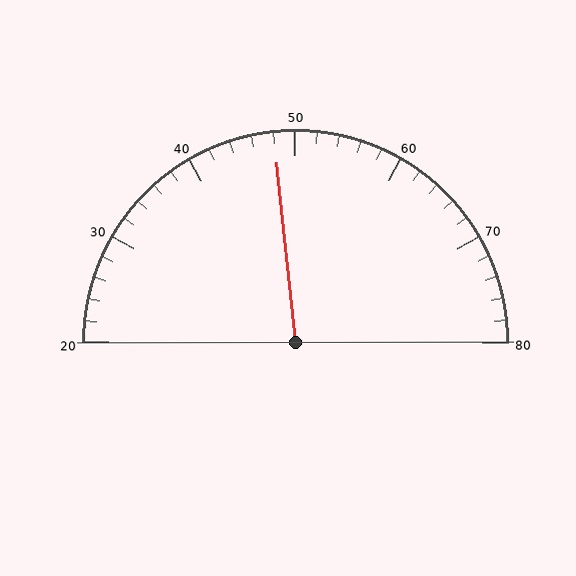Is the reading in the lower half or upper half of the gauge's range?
The reading is in the lower half of the range (20 to 80).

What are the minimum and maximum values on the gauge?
The gauge ranges from 20 to 80.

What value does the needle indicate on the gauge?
The needle indicates approximately 48.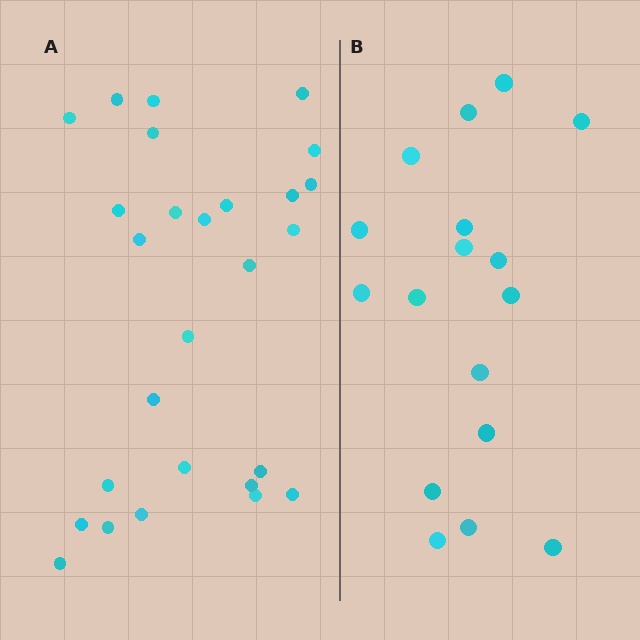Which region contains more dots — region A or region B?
Region A (the left region) has more dots.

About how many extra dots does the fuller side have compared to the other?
Region A has roughly 10 or so more dots than region B.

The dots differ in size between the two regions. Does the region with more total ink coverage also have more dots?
No. Region B has more total ink coverage because its dots are larger, but region A actually contains more individual dots. Total area can be misleading — the number of items is what matters here.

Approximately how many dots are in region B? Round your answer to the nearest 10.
About 20 dots. (The exact count is 17, which rounds to 20.)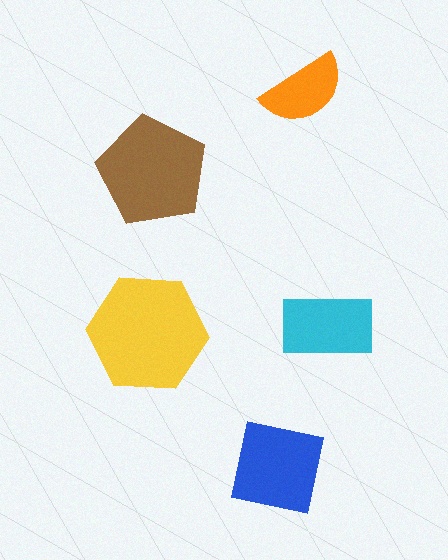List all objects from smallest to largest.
The orange semicircle, the cyan rectangle, the blue square, the brown pentagon, the yellow hexagon.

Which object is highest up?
The orange semicircle is topmost.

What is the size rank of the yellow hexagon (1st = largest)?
1st.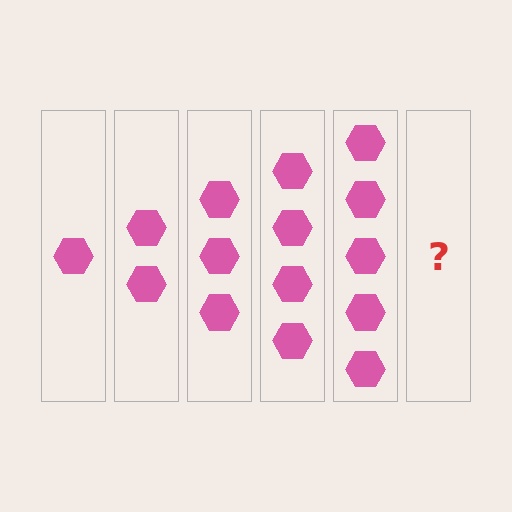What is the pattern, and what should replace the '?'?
The pattern is that each step adds one more hexagon. The '?' should be 6 hexagons.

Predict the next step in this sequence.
The next step is 6 hexagons.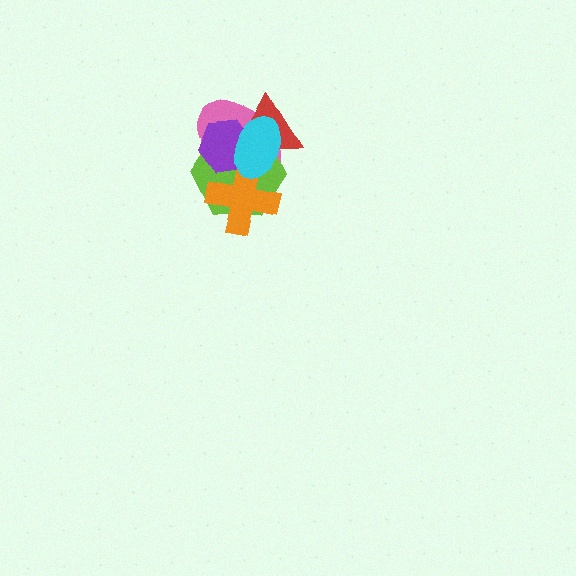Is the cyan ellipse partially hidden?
No, no other shape covers it.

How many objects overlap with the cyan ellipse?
5 objects overlap with the cyan ellipse.